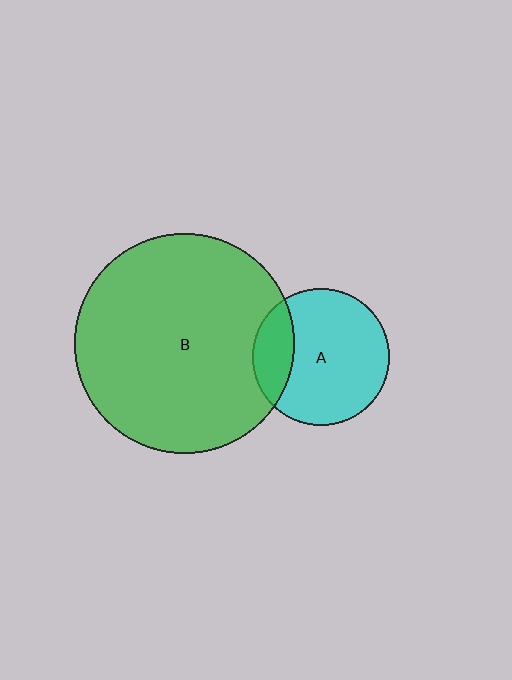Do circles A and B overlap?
Yes.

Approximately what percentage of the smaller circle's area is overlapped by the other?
Approximately 20%.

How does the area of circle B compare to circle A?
Approximately 2.6 times.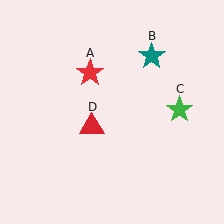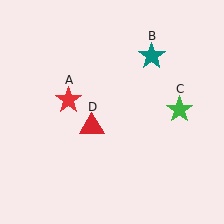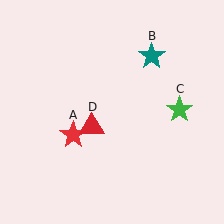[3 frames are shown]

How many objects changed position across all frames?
1 object changed position: red star (object A).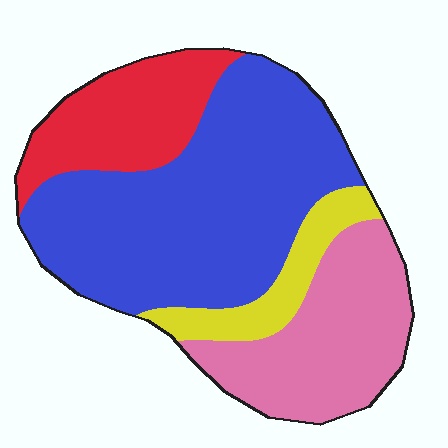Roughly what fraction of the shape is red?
Red takes up about one sixth (1/6) of the shape.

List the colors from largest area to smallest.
From largest to smallest: blue, pink, red, yellow.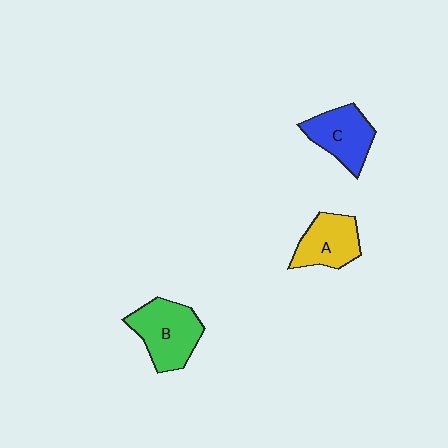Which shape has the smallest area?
Shape A (yellow).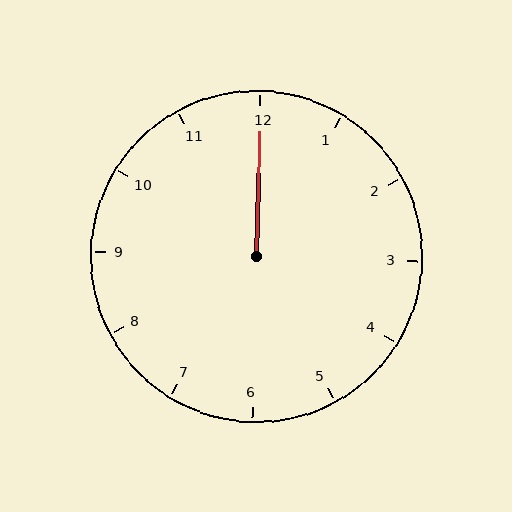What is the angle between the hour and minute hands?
Approximately 0 degrees.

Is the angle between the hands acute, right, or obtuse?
It is acute.